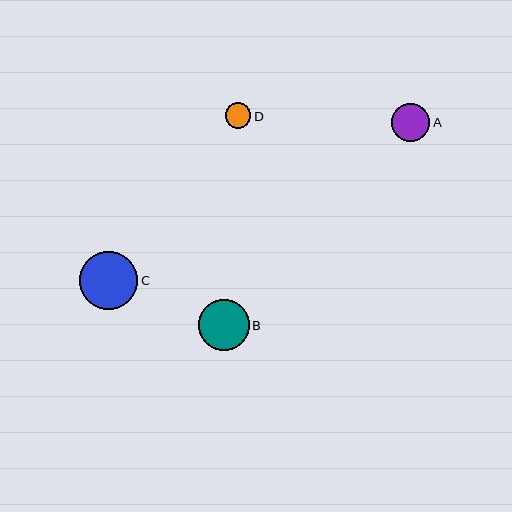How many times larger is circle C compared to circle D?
Circle C is approximately 2.3 times the size of circle D.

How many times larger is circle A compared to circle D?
Circle A is approximately 1.5 times the size of circle D.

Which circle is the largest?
Circle C is the largest with a size of approximately 58 pixels.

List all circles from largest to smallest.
From largest to smallest: C, B, A, D.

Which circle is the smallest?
Circle D is the smallest with a size of approximately 26 pixels.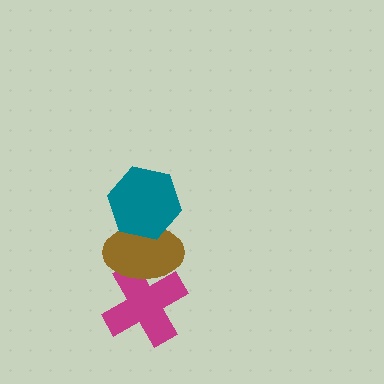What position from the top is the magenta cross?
The magenta cross is 3rd from the top.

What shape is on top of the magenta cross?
The brown ellipse is on top of the magenta cross.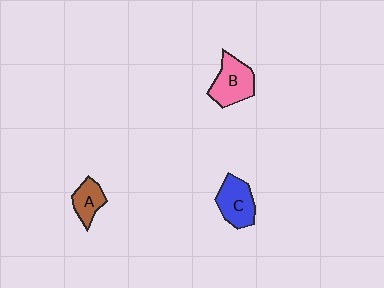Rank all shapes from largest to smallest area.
From largest to smallest: B (pink), C (blue), A (brown).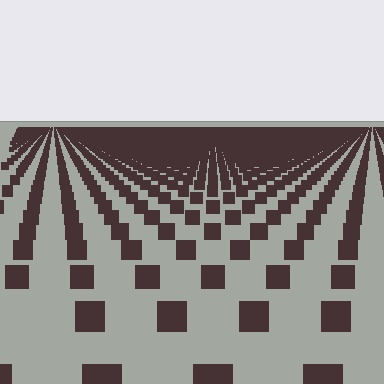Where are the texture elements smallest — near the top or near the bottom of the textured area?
Near the top.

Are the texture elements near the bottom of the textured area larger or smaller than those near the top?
Larger. Near the bottom, elements are closer to the viewer and appear at a bigger on-screen size.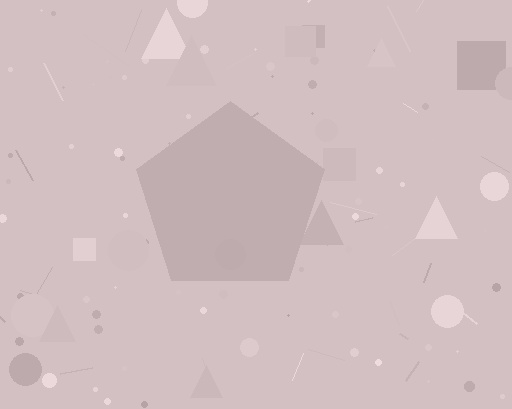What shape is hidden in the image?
A pentagon is hidden in the image.